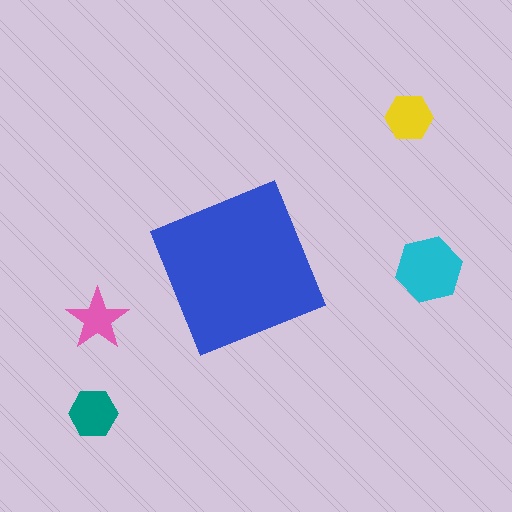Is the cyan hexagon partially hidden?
No, the cyan hexagon is fully visible.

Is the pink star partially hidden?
No, the pink star is fully visible.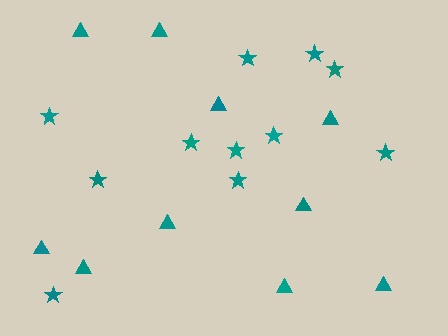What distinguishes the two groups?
There are 2 groups: one group of triangles (10) and one group of stars (11).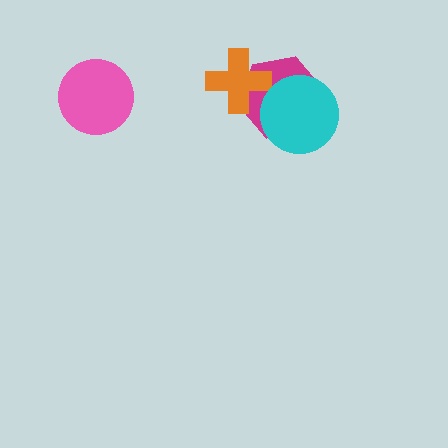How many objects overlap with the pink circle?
0 objects overlap with the pink circle.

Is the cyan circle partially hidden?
No, no other shape covers it.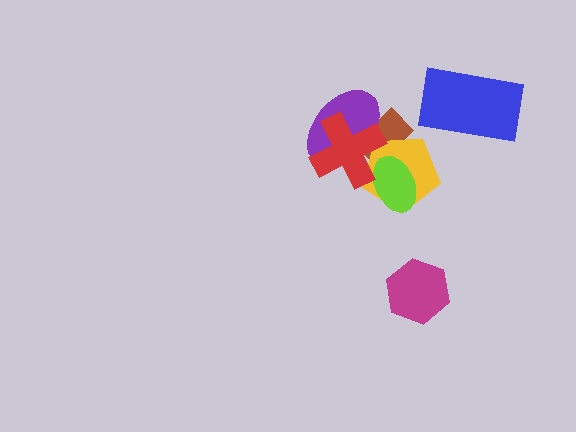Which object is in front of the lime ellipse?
The red cross is in front of the lime ellipse.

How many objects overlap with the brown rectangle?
4 objects overlap with the brown rectangle.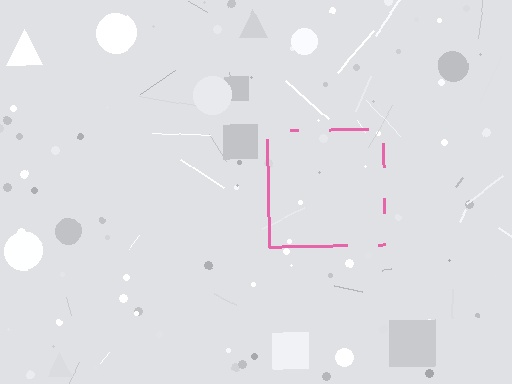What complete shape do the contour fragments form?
The contour fragments form a square.